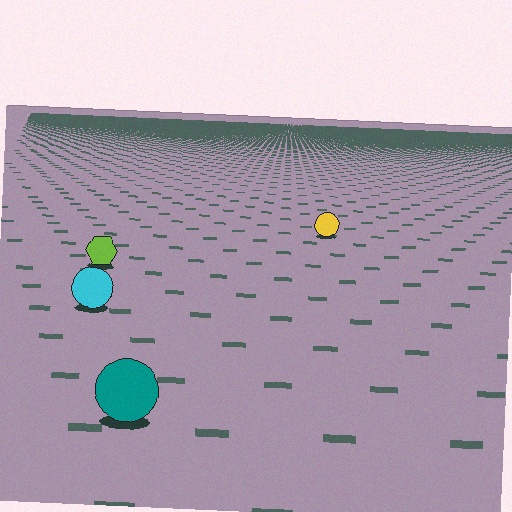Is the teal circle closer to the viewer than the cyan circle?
Yes. The teal circle is closer — you can tell from the texture gradient: the ground texture is coarser near it.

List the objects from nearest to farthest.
From nearest to farthest: the teal circle, the cyan circle, the lime hexagon, the yellow circle.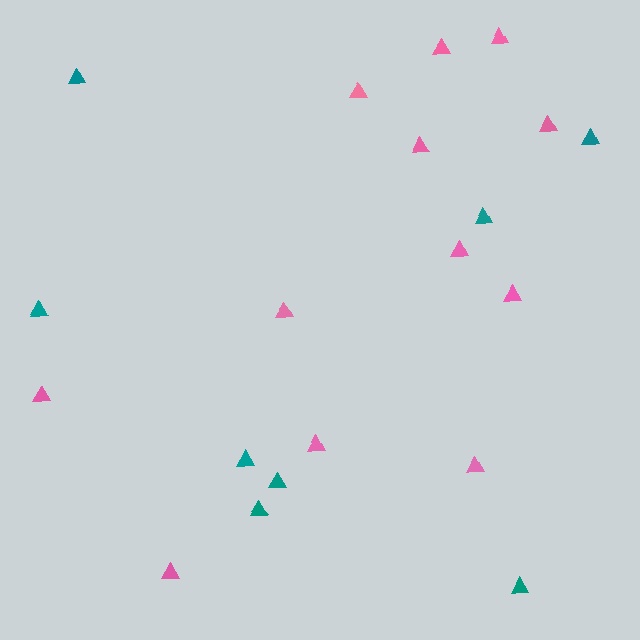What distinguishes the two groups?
There are 2 groups: one group of teal triangles (8) and one group of pink triangles (12).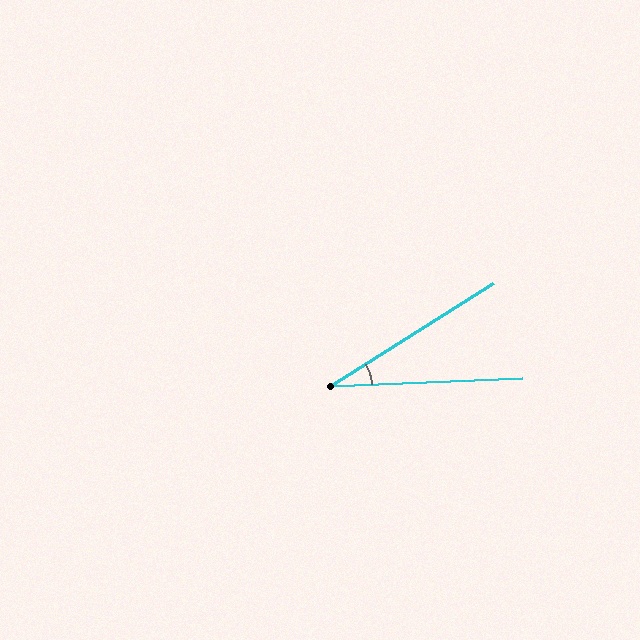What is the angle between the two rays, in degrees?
Approximately 30 degrees.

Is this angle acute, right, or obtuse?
It is acute.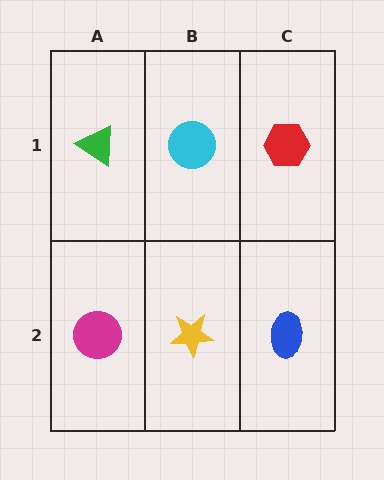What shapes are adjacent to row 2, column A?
A green triangle (row 1, column A), a yellow star (row 2, column B).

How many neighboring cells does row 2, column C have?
2.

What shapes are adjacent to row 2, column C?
A red hexagon (row 1, column C), a yellow star (row 2, column B).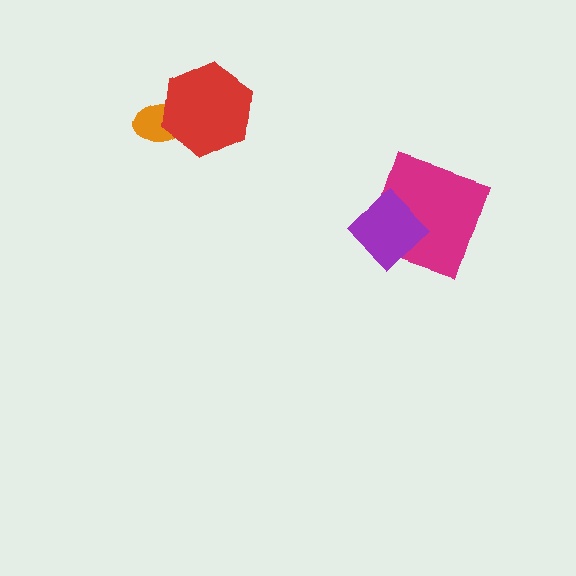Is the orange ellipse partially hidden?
Yes, it is partially covered by another shape.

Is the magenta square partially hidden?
Yes, it is partially covered by another shape.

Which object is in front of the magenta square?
The purple diamond is in front of the magenta square.